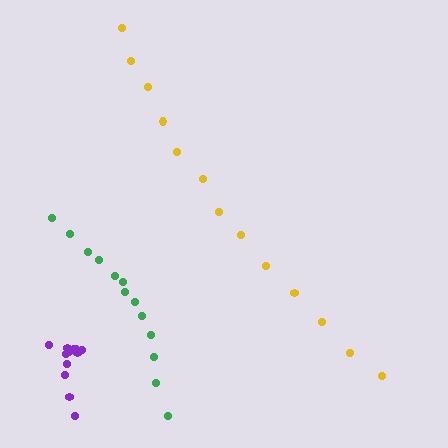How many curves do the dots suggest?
There are 3 distinct paths.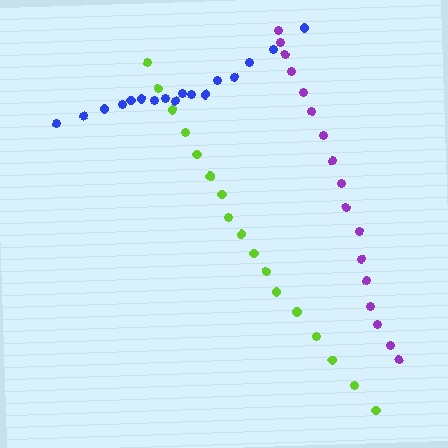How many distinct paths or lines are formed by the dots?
There are 3 distinct paths.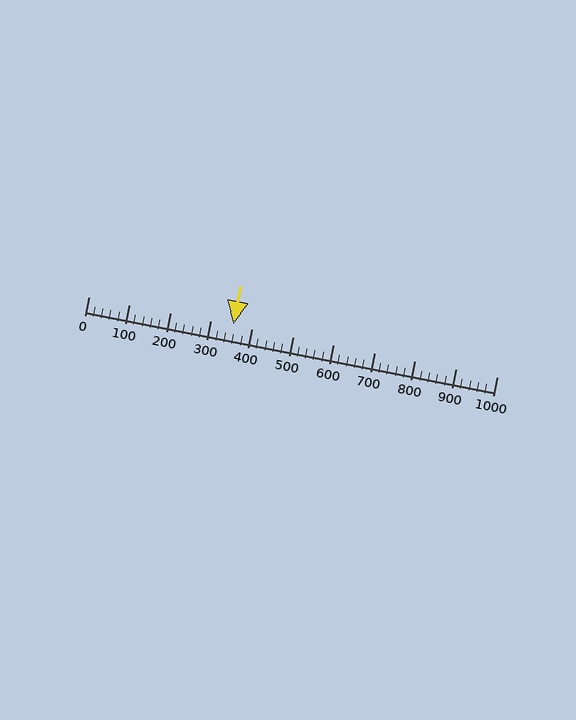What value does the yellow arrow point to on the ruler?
The yellow arrow points to approximately 355.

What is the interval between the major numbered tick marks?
The major tick marks are spaced 100 units apart.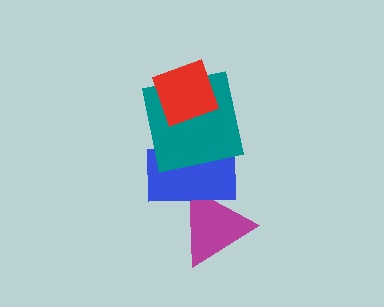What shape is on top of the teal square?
The red diamond is on top of the teal square.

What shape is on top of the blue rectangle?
The teal square is on top of the blue rectangle.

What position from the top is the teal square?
The teal square is 2nd from the top.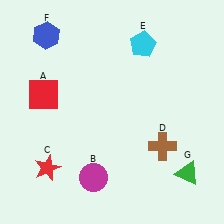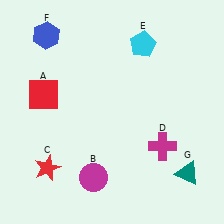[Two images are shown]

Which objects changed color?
D changed from brown to magenta. G changed from green to teal.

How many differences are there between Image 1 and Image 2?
There are 2 differences between the two images.